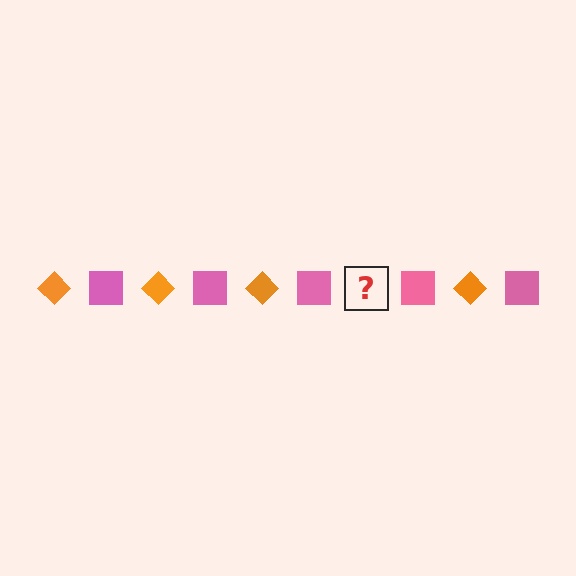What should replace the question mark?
The question mark should be replaced with an orange diamond.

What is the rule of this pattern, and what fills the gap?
The rule is that the pattern alternates between orange diamond and pink square. The gap should be filled with an orange diamond.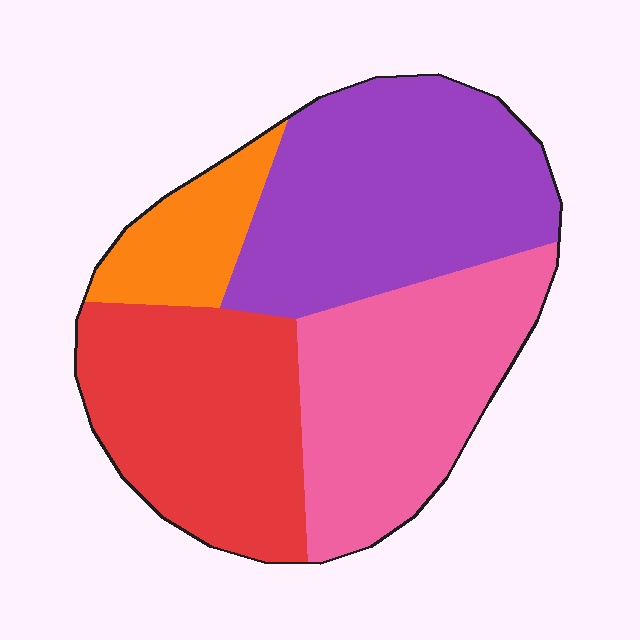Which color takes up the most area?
Purple, at roughly 35%.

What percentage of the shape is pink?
Pink takes up between a sixth and a third of the shape.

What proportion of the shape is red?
Red covers around 30% of the shape.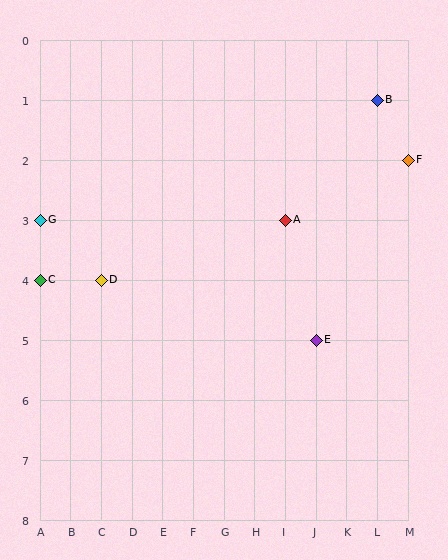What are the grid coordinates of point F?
Point F is at grid coordinates (M, 2).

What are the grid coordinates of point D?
Point D is at grid coordinates (C, 4).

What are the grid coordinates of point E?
Point E is at grid coordinates (J, 5).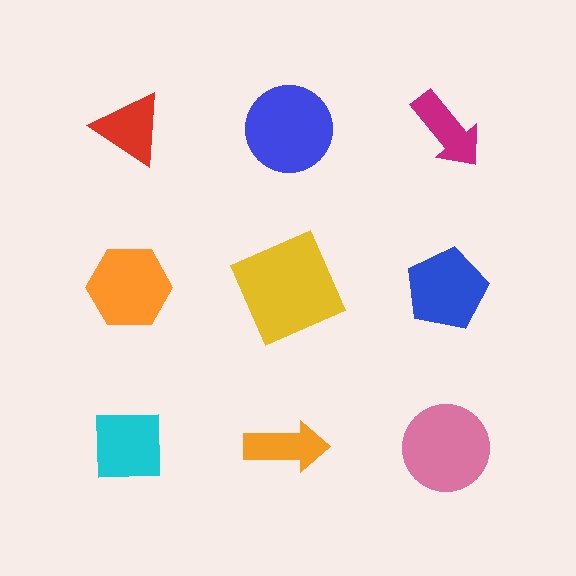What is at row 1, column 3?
A magenta arrow.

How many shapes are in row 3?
3 shapes.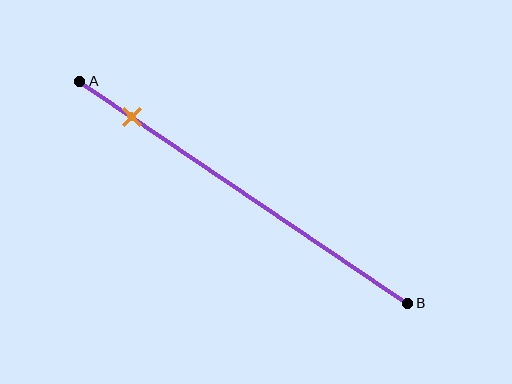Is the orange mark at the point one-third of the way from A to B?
No, the mark is at about 15% from A, not at the 33% one-third point.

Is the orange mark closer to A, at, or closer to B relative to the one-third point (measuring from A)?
The orange mark is closer to point A than the one-third point of segment AB.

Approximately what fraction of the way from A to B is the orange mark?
The orange mark is approximately 15% of the way from A to B.